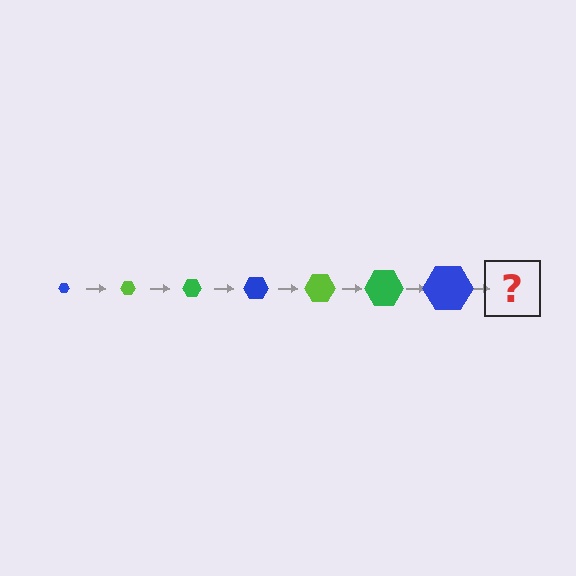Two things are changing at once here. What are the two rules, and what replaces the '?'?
The two rules are that the hexagon grows larger each step and the color cycles through blue, lime, and green. The '?' should be a lime hexagon, larger than the previous one.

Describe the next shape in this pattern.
It should be a lime hexagon, larger than the previous one.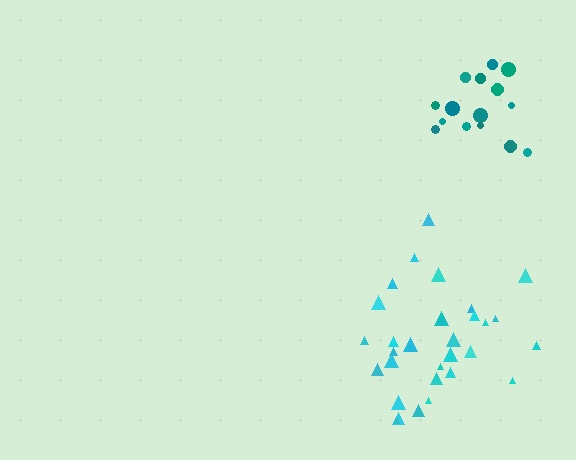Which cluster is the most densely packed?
Teal.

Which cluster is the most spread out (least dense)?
Cyan.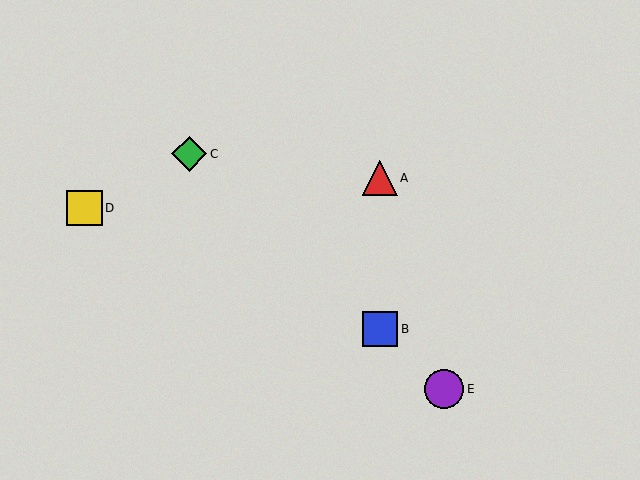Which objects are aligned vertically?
Objects A, B are aligned vertically.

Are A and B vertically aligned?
Yes, both are at x≈380.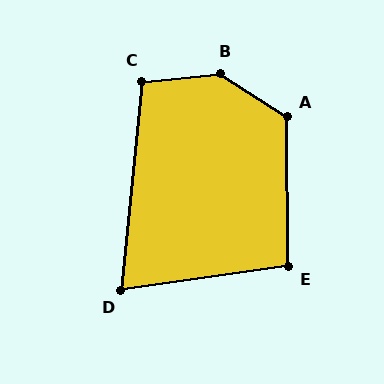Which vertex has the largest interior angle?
B, at approximately 142 degrees.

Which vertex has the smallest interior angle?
D, at approximately 76 degrees.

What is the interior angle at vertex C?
Approximately 101 degrees (obtuse).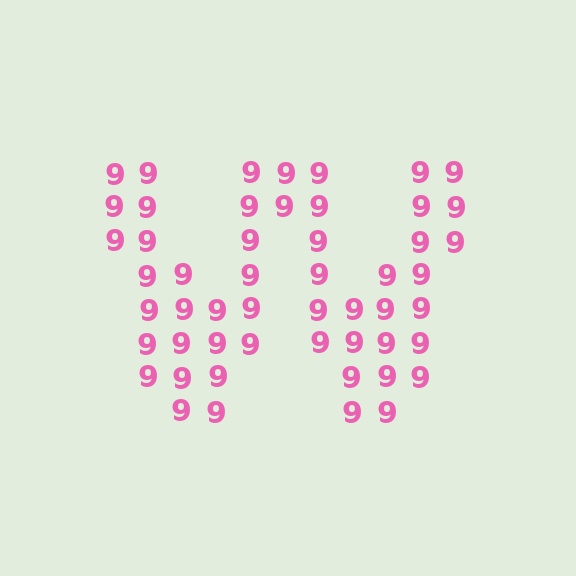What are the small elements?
The small elements are digit 9's.